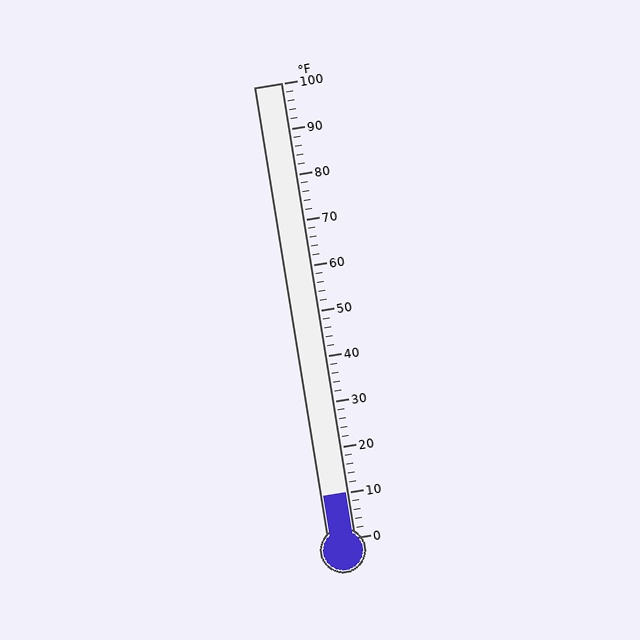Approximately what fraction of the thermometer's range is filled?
The thermometer is filled to approximately 10% of its range.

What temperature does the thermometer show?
The thermometer shows approximately 10°F.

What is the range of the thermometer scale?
The thermometer scale ranges from 0°F to 100°F.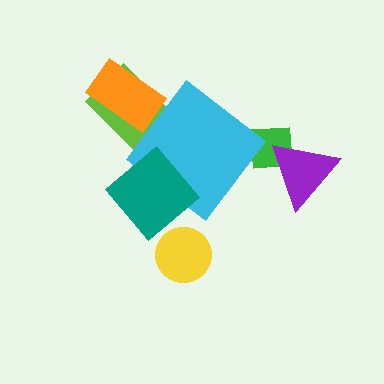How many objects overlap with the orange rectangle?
1 object overlaps with the orange rectangle.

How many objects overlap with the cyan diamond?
2 objects overlap with the cyan diamond.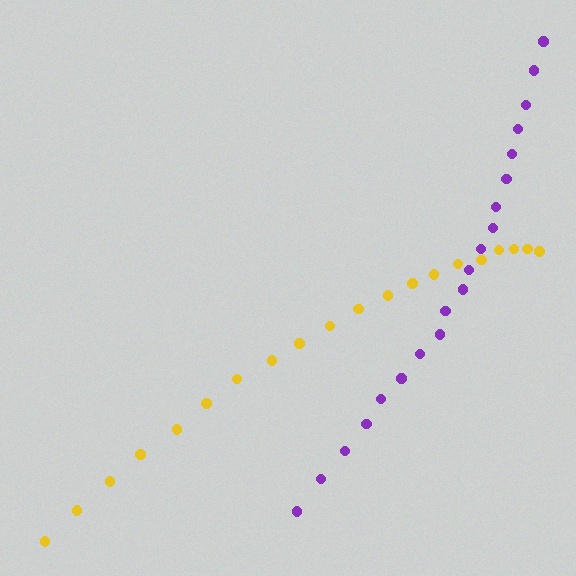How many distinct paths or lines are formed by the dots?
There are 2 distinct paths.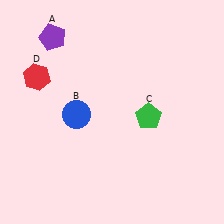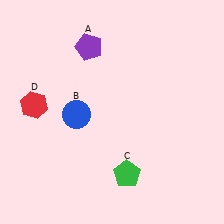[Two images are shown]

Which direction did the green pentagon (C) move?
The green pentagon (C) moved down.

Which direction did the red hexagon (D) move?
The red hexagon (D) moved down.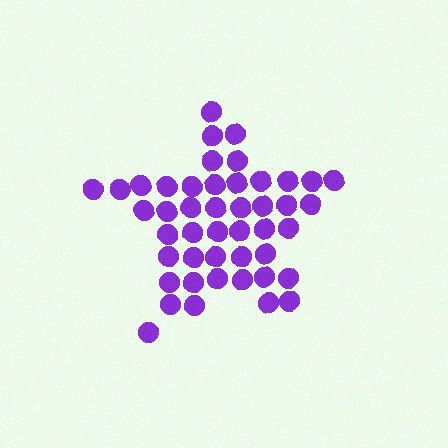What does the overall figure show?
The overall figure shows a star.